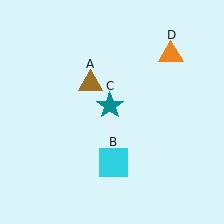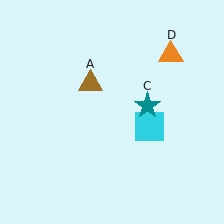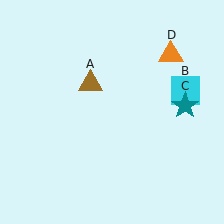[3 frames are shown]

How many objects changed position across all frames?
2 objects changed position: cyan square (object B), teal star (object C).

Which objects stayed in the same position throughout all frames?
Brown triangle (object A) and orange triangle (object D) remained stationary.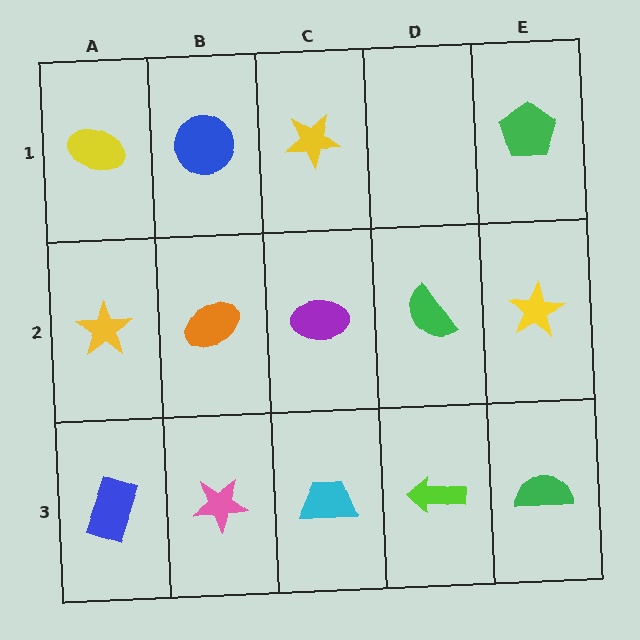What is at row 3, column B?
A pink star.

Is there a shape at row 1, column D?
No, that cell is empty.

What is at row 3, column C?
A cyan trapezoid.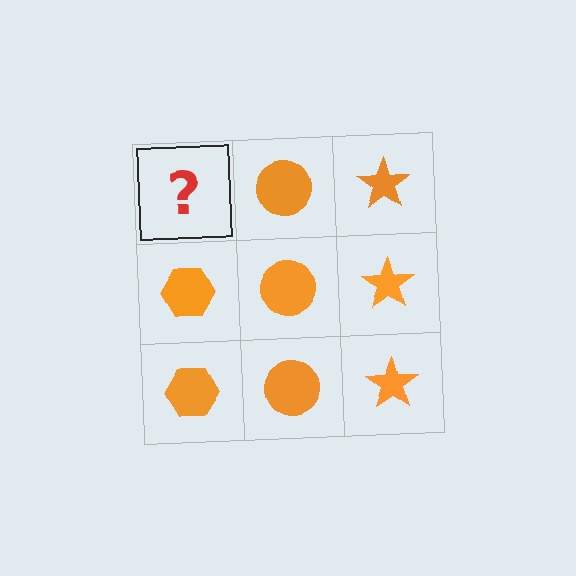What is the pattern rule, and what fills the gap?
The rule is that each column has a consistent shape. The gap should be filled with an orange hexagon.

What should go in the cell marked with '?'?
The missing cell should contain an orange hexagon.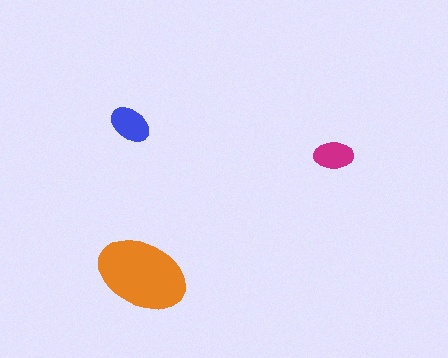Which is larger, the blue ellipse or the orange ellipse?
The orange one.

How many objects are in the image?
There are 3 objects in the image.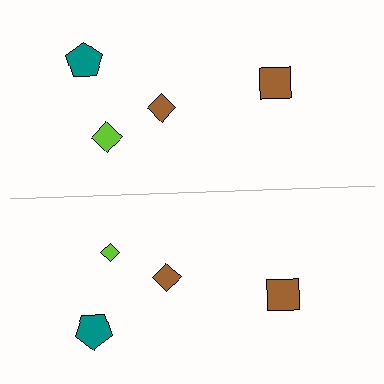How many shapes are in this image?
There are 8 shapes in this image.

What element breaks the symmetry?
The lime diamond on the bottom side has a different size than its mirror counterpart.